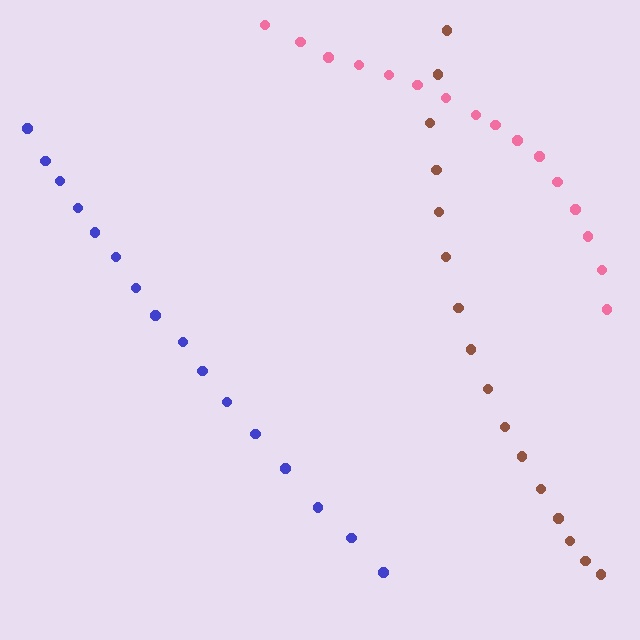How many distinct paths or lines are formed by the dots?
There are 3 distinct paths.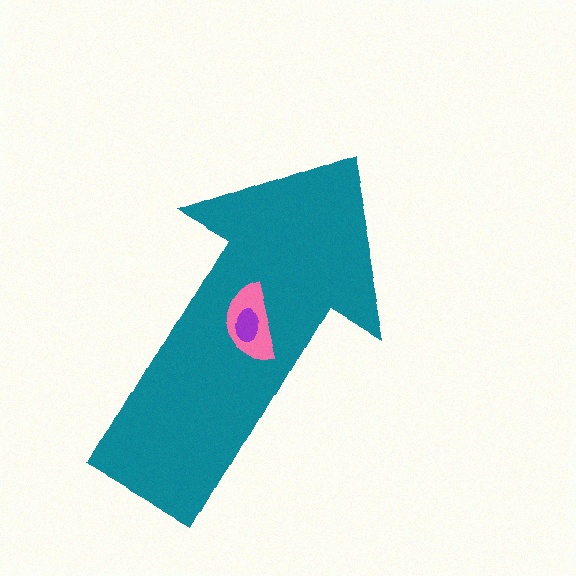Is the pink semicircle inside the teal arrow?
Yes.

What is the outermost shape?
The teal arrow.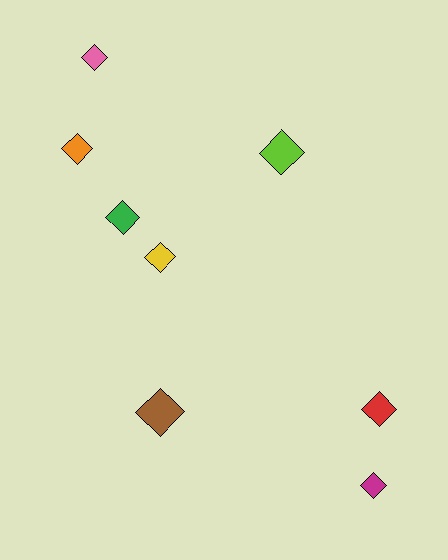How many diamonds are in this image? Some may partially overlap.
There are 8 diamonds.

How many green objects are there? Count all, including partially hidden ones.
There is 1 green object.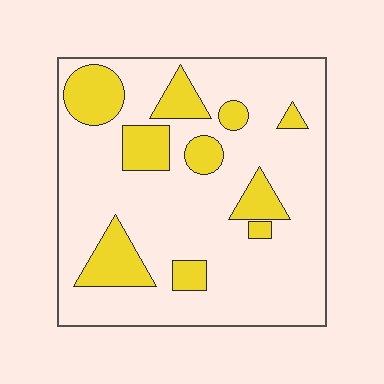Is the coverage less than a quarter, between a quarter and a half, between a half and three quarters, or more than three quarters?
Less than a quarter.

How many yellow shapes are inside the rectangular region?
10.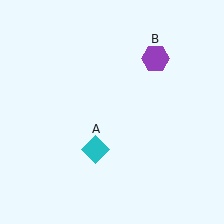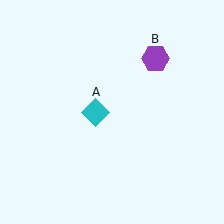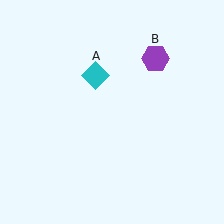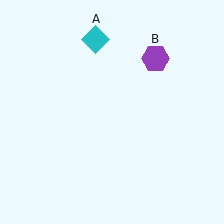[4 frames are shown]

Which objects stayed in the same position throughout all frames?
Purple hexagon (object B) remained stationary.